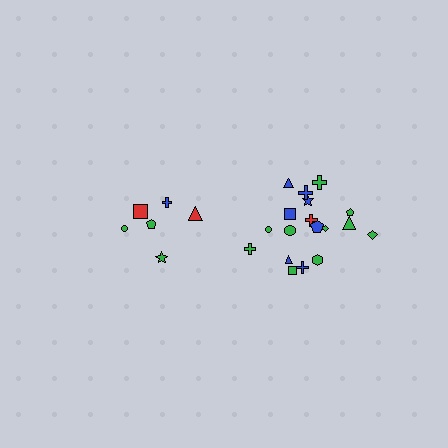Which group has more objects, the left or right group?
The right group.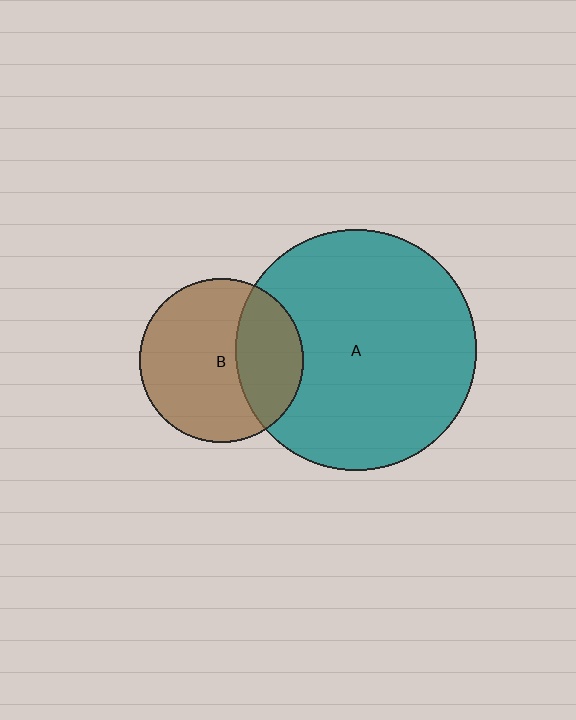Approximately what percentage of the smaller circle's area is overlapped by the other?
Approximately 30%.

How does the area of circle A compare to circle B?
Approximately 2.2 times.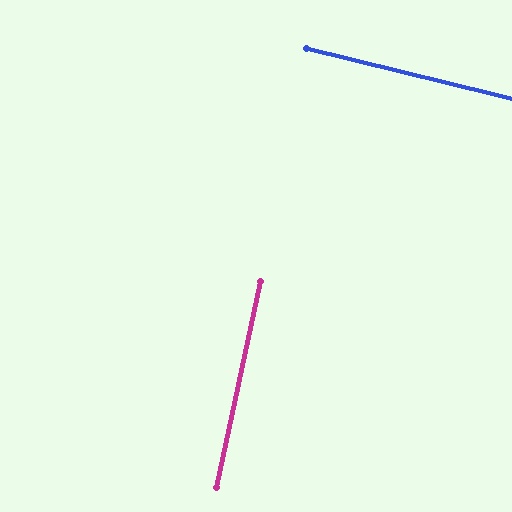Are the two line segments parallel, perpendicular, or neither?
Perpendicular — they meet at approximately 88°.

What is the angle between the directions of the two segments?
Approximately 88 degrees.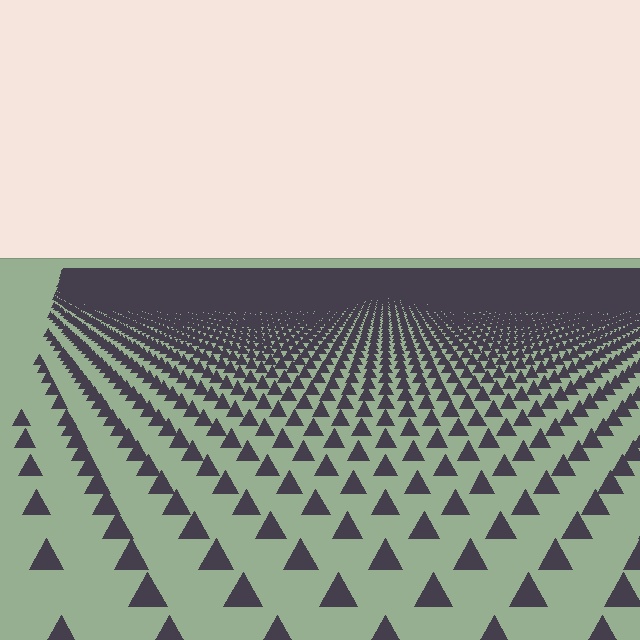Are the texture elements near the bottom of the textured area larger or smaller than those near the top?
Larger. Near the bottom, elements are closer to the viewer and appear at a bigger on-screen size.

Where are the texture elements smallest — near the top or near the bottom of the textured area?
Near the top.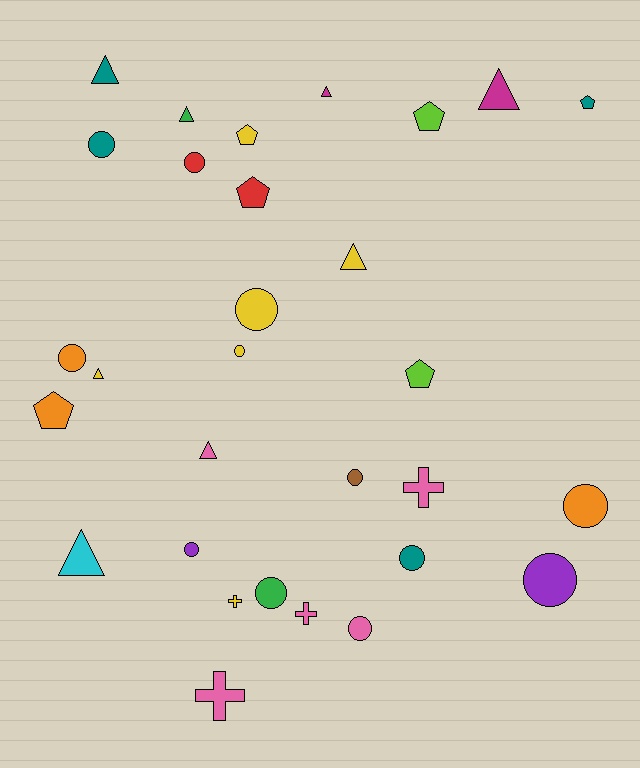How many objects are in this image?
There are 30 objects.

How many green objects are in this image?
There are 2 green objects.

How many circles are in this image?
There are 12 circles.